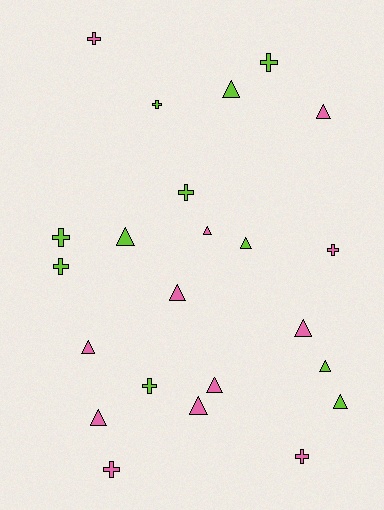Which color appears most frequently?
Pink, with 12 objects.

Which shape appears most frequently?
Triangle, with 13 objects.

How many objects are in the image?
There are 23 objects.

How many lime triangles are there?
There are 5 lime triangles.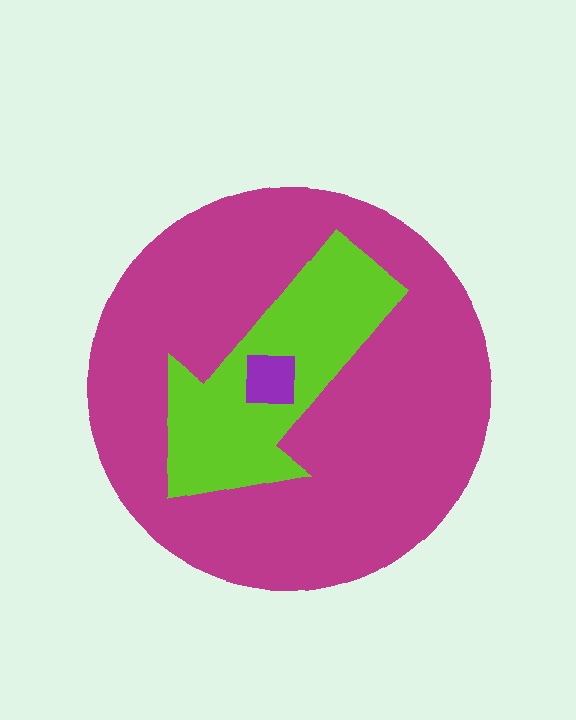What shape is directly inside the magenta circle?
The lime arrow.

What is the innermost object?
The purple square.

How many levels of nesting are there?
3.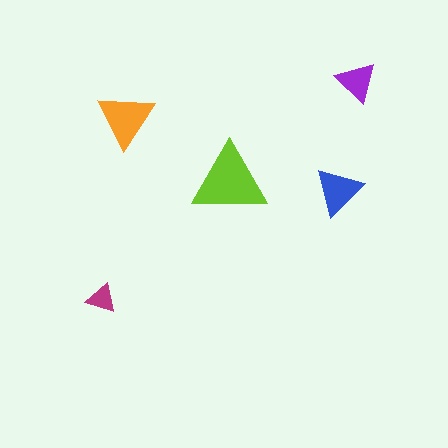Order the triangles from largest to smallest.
the lime one, the orange one, the blue one, the purple one, the magenta one.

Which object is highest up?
The purple triangle is topmost.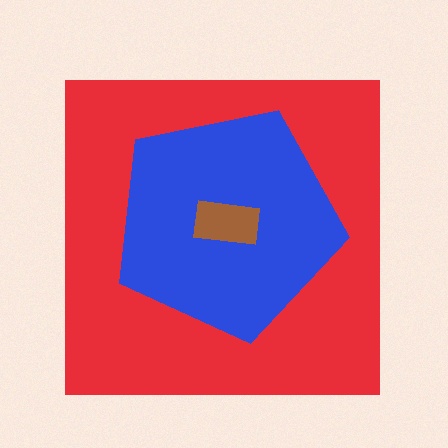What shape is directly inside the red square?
The blue pentagon.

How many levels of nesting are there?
3.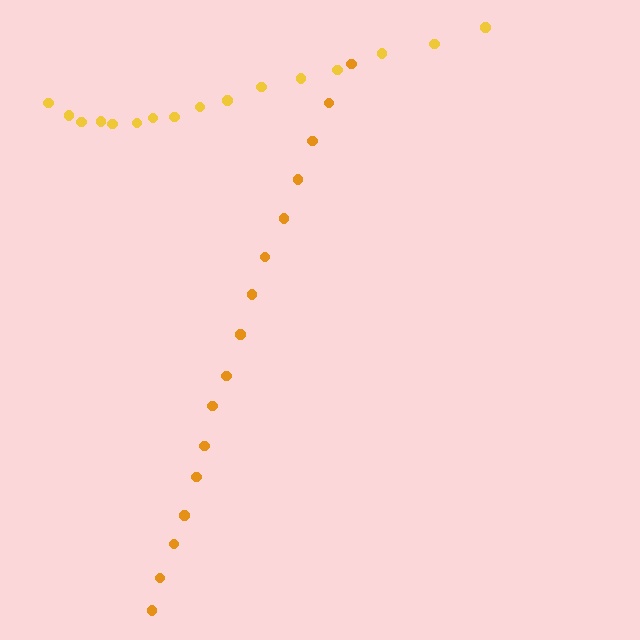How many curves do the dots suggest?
There are 2 distinct paths.